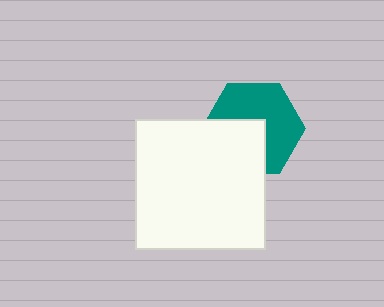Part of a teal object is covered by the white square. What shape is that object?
It is a hexagon.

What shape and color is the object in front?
The object in front is a white square.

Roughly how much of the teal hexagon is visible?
About half of it is visible (roughly 60%).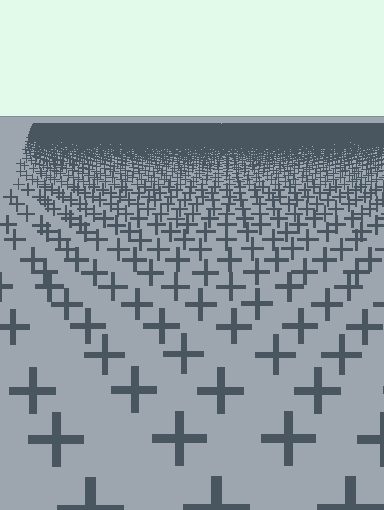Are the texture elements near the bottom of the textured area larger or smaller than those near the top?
Larger. Near the bottom, elements are closer to the viewer and appear at a bigger on-screen size.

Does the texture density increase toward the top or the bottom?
Density increases toward the top.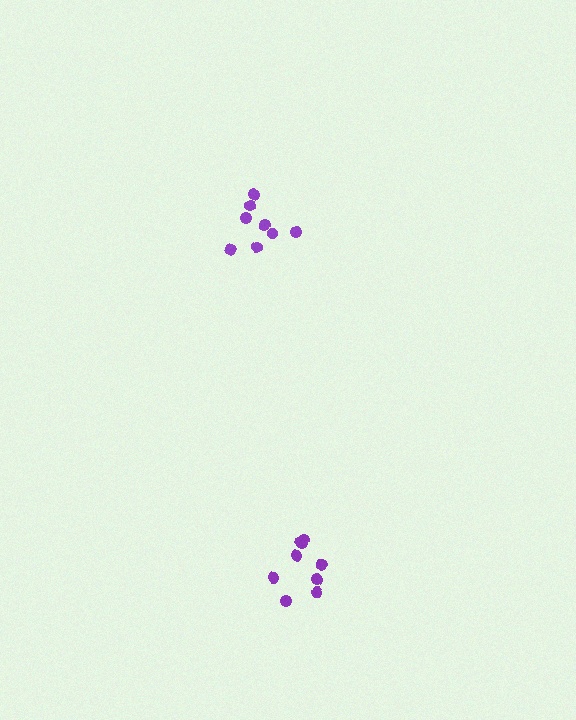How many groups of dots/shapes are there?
There are 2 groups.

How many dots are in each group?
Group 1: 9 dots, Group 2: 8 dots (17 total).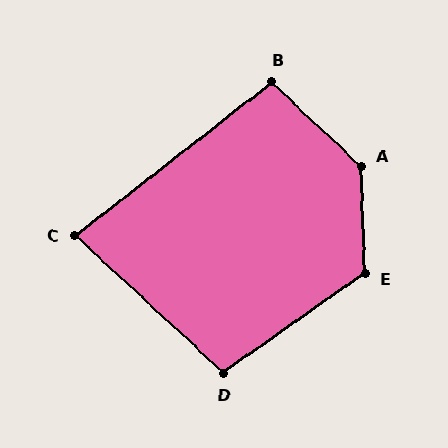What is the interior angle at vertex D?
Approximately 102 degrees (obtuse).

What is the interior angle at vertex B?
Approximately 99 degrees (obtuse).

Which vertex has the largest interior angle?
A, at approximately 135 degrees.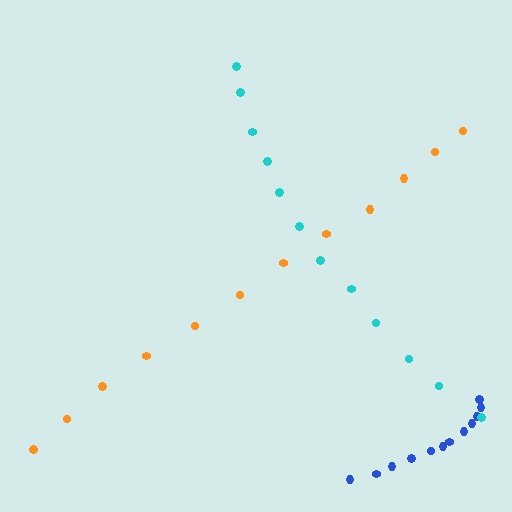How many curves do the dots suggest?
There are 3 distinct paths.